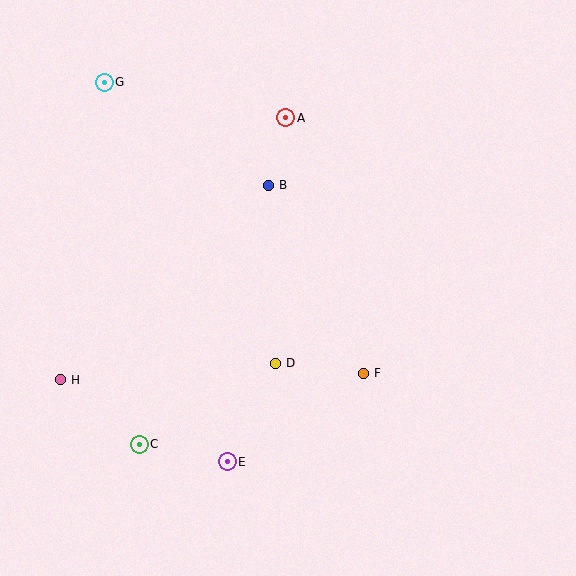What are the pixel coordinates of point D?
Point D is at (275, 363).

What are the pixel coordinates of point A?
Point A is at (286, 118).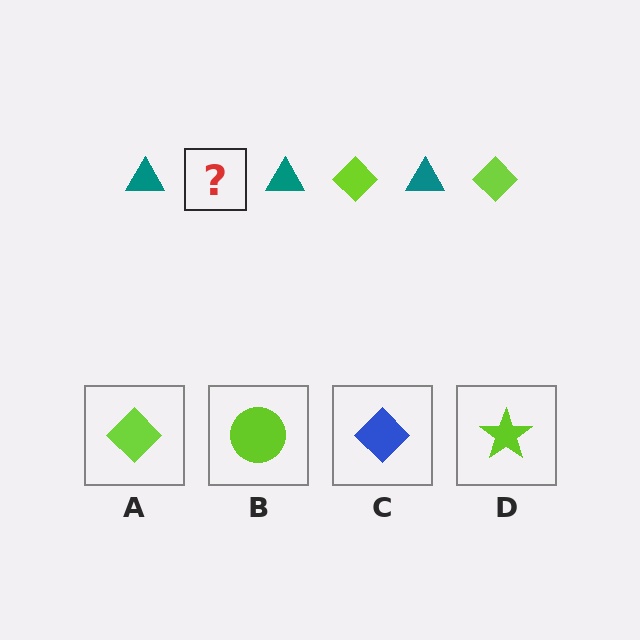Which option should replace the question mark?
Option A.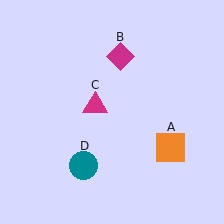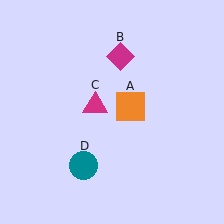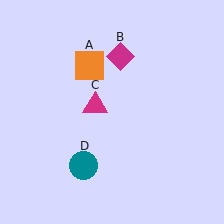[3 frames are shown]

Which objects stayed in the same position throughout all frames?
Magenta diamond (object B) and magenta triangle (object C) and teal circle (object D) remained stationary.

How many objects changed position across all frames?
1 object changed position: orange square (object A).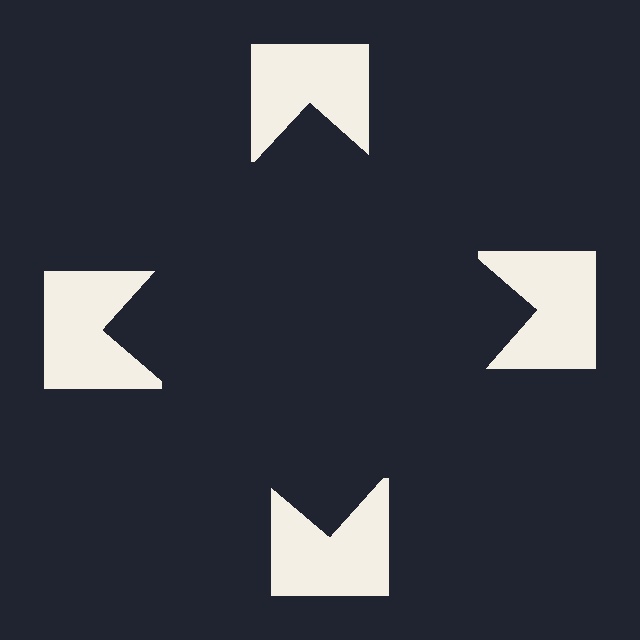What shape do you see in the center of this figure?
An illusory square — its edges are inferred from the aligned wedge cuts in the notched squares, not physically drawn.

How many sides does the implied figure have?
4 sides.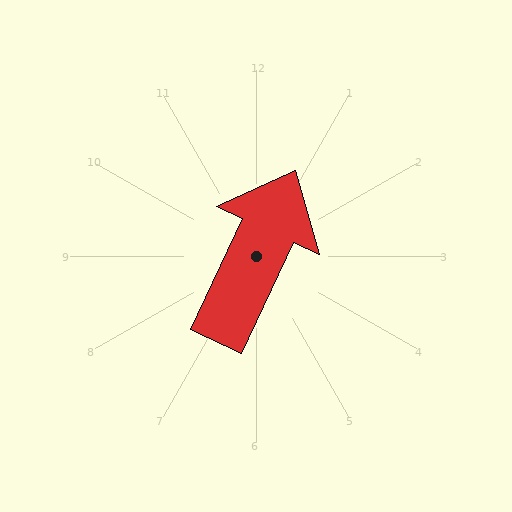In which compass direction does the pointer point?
Northeast.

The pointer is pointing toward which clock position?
Roughly 1 o'clock.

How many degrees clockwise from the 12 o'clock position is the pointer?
Approximately 25 degrees.